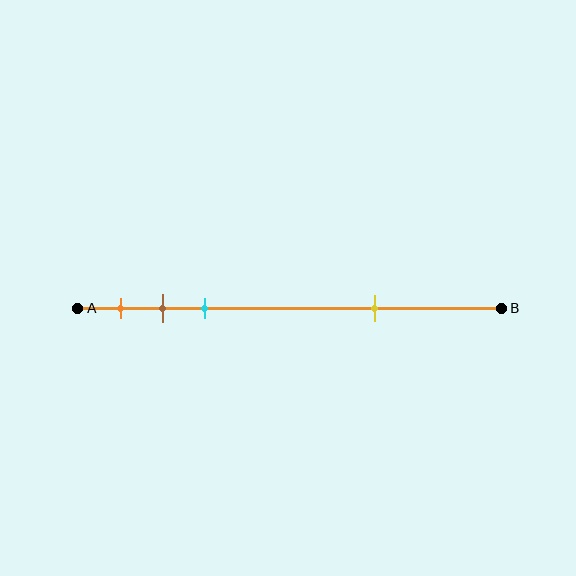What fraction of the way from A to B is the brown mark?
The brown mark is approximately 20% (0.2) of the way from A to B.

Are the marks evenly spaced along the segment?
No, the marks are not evenly spaced.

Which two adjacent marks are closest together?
The brown and cyan marks are the closest adjacent pair.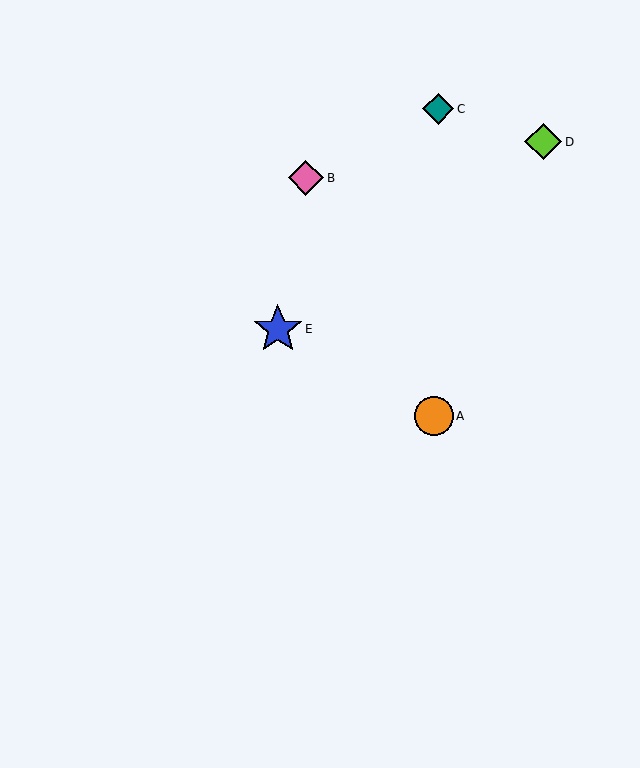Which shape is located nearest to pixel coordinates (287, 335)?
The blue star (labeled E) at (278, 329) is nearest to that location.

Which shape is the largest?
The blue star (labeled E) is the largest.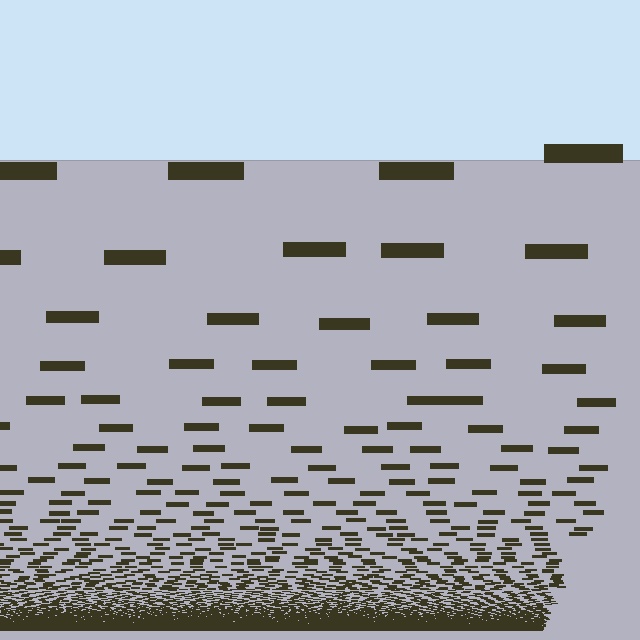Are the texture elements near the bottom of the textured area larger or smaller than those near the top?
Smaller. The gradient is inverted — elements near the bottom are smaller and denser.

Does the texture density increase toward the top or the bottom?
Density increases toward the bottom.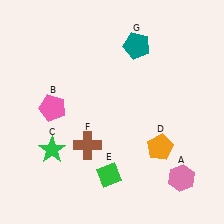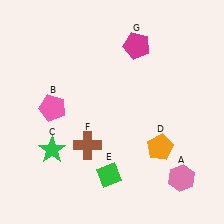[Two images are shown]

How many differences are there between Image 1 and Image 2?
There is 1 difference between the two images.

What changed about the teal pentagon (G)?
In Image 1, G is teal. In Image 2, it changed to magenta.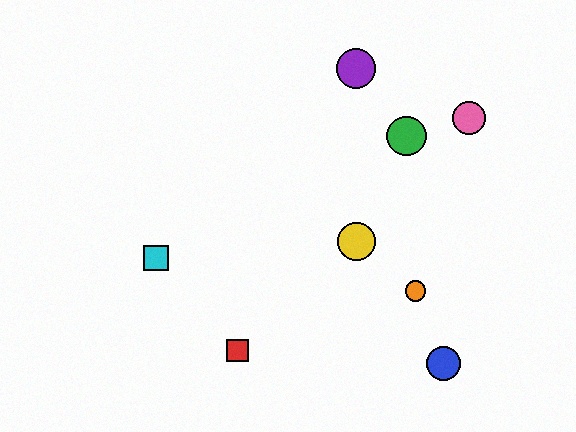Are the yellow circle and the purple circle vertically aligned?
Yes, both are at x≈356.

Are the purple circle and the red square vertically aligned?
No, the purple circle is at x≈356 and the red square is at x≈238.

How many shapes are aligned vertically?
2 shapes (the yellow circle, the purple circle) are aligned vertically.